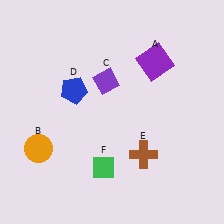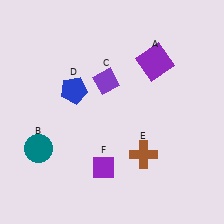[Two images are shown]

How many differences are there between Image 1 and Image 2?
There are 2 differences between the two images.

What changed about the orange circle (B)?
In Image 1, B is orange. In Image 2, it changed to teal.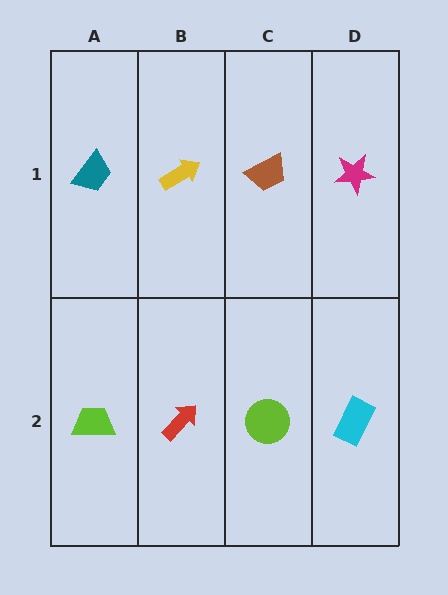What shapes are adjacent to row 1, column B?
A red arrow (row 2, column B), a teal trapezoid (row 1, column A), a brown trapezoid (row 1, column C).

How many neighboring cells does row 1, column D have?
2.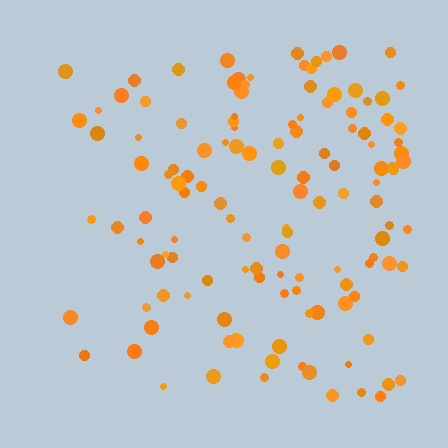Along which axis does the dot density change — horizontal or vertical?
Horizontal.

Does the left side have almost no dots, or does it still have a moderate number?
Still a moderate number, just noticeably fewer than the right.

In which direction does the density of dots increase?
From left to right, with the right side densest.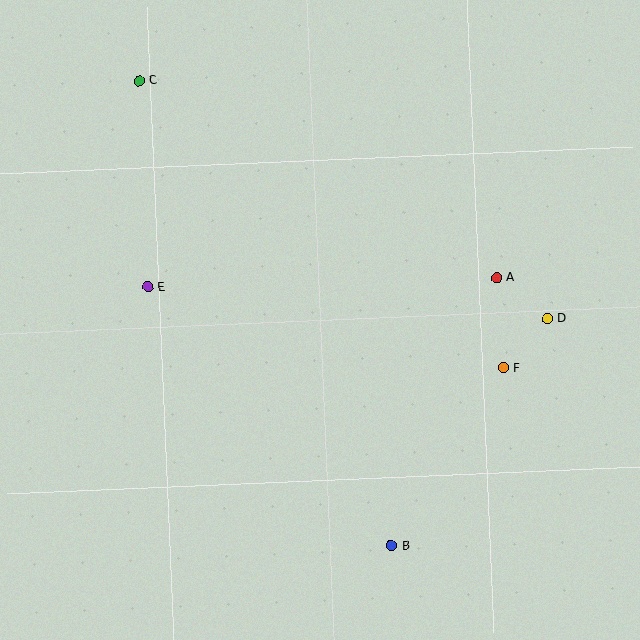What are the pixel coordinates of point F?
Point F is at (503, 368).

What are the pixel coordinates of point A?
Point A is at (497, 278).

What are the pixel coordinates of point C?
Point C is at (139, 81).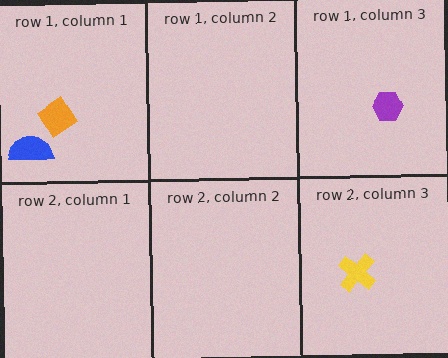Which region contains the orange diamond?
The row 1, column 1 region.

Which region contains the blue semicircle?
The row 1, column 1 region.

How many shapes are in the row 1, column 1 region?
2.